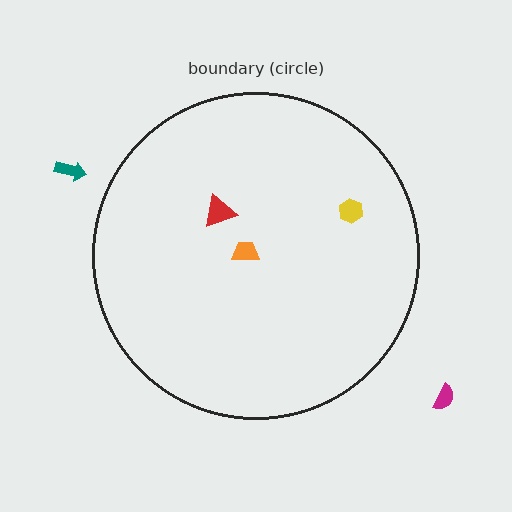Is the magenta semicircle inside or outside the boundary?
Outside.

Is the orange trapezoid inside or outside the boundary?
Inside.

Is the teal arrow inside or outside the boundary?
Outside.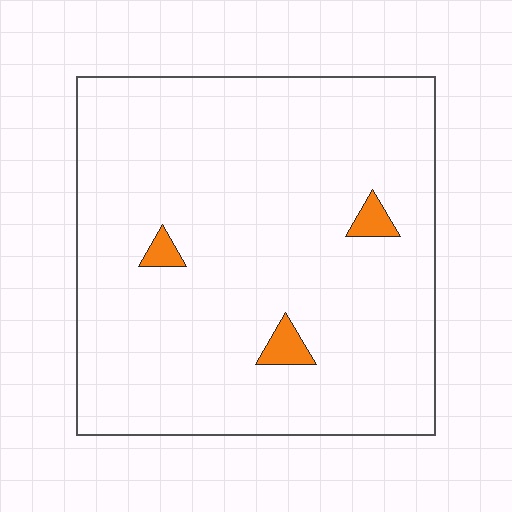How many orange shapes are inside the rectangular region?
3.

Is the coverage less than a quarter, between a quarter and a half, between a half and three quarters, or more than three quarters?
Less than a quarter.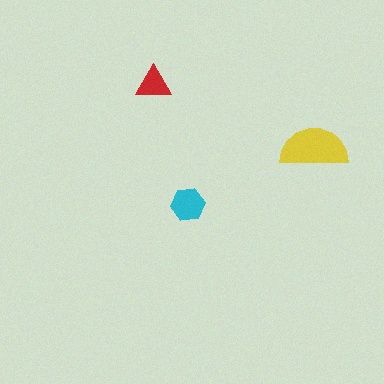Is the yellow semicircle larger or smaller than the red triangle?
Larger.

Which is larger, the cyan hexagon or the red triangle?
The cyan hexagon.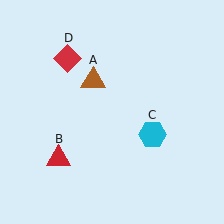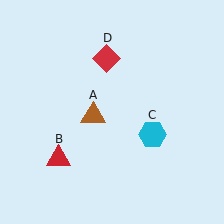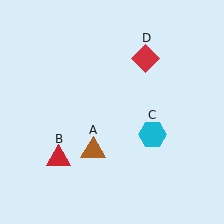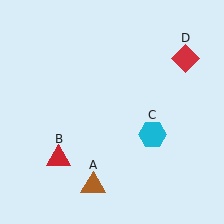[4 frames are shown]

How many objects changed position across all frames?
2 objects changed position: brown triangle (object A), red diamond (object D).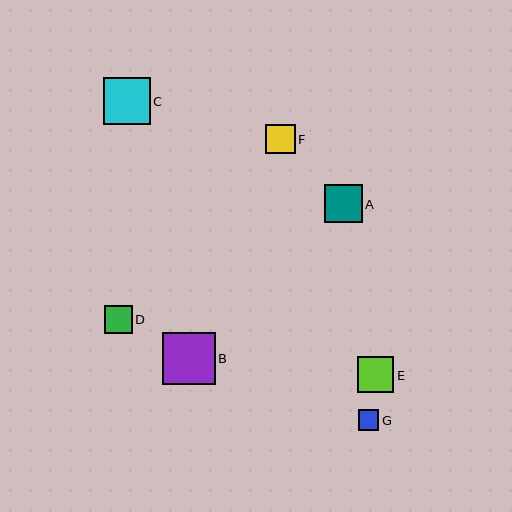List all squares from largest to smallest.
From largest to smallest: B, C, A, E, F, D, G.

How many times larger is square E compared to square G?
Square E is approximately 1.8 times the size of square G.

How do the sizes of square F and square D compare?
Square F and square D are approximately the same size.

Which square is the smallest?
Square G is the smallest with a size of approximately 21 pixels.